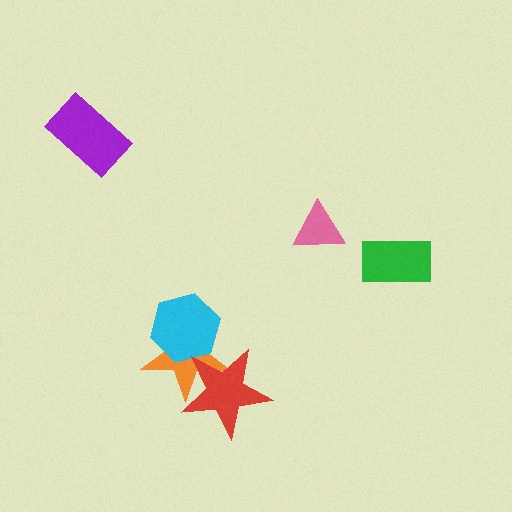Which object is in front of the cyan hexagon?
The red star is in front of the cyan hexagon.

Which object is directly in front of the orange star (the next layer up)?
The cyan hexagon is directly in front of the orange star.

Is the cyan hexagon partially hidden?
Yes, it is partially covered by another shape.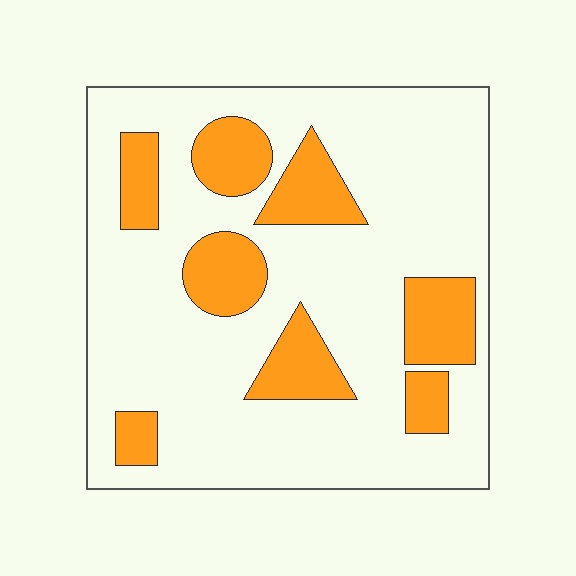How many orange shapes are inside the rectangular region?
8.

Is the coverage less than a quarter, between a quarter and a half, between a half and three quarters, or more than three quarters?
Less than a quarter.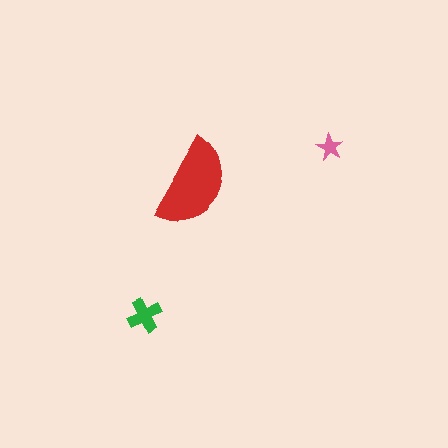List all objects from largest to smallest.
The red semicircle, the green cross, the pink star.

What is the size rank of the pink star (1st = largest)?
3rd.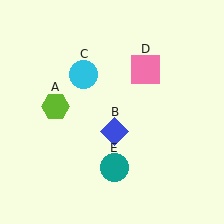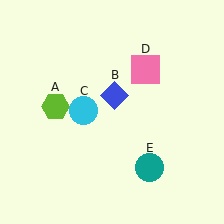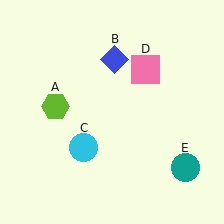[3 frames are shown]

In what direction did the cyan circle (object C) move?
The cyan circle (object C) moved down.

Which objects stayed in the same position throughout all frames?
Lime hexagon (object A) and pink square (object D) remained stationary.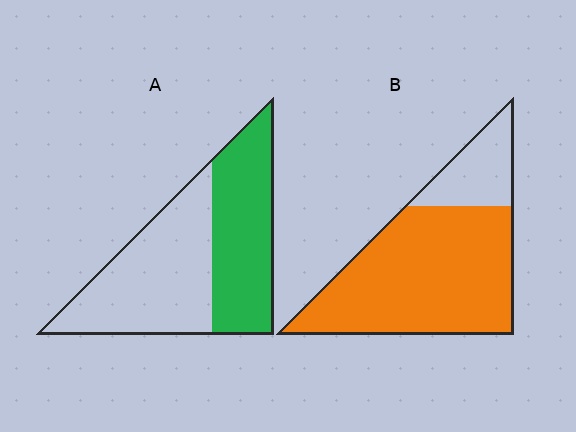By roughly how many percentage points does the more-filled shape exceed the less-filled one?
By roughly 35 percentage points (B over A).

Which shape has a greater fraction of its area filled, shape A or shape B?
Shape B.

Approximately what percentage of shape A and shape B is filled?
A is approximately 45% and B is approximately 80%.